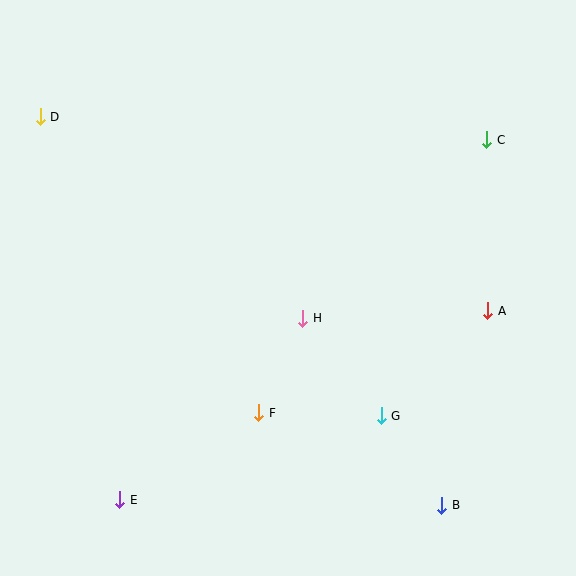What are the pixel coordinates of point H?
Point H is at (303, 318).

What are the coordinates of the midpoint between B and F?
The midpoint between B and F is at (350, 459).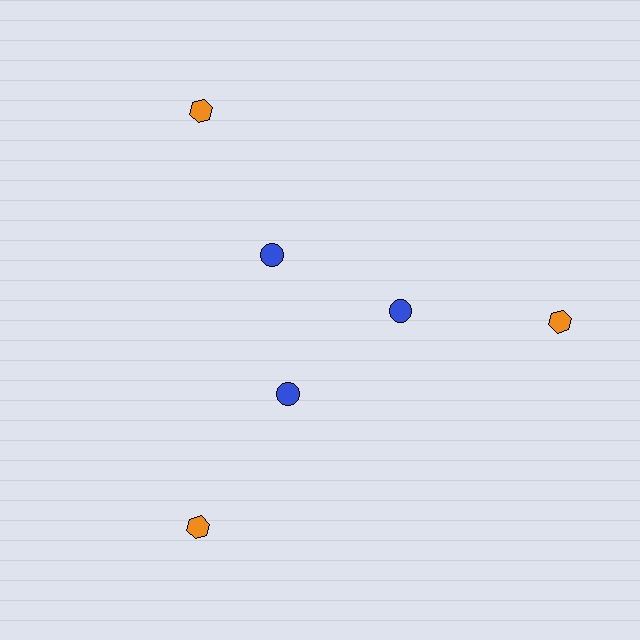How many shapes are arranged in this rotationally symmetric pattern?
There are 6 shapes, arranged in 3 groups of 2.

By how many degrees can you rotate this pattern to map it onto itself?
The pattern maps onto itself every 120 degrees of rotation.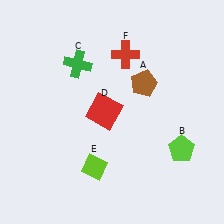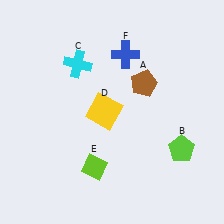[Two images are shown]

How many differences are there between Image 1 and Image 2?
There are 3 differences between the two images.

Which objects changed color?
C changed from green to cyan. D changed from red to yellow. F changed from red to blue.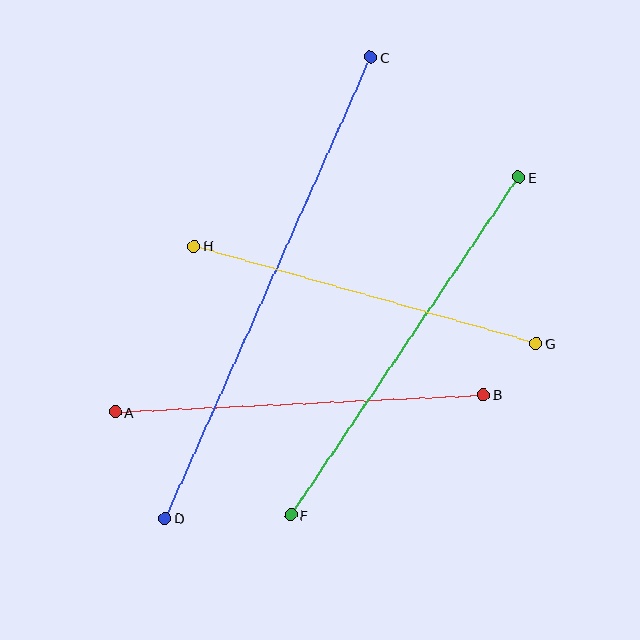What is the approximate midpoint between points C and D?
The midpoint is at approximately (268, 288) pixels.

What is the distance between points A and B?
The distance is approximately 369 pixels.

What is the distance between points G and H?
The distance is approximately 355 pixels.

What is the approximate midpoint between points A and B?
The midpoint is at approximately (299, 403) pixels.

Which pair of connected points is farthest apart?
Points C and D are farthest apart.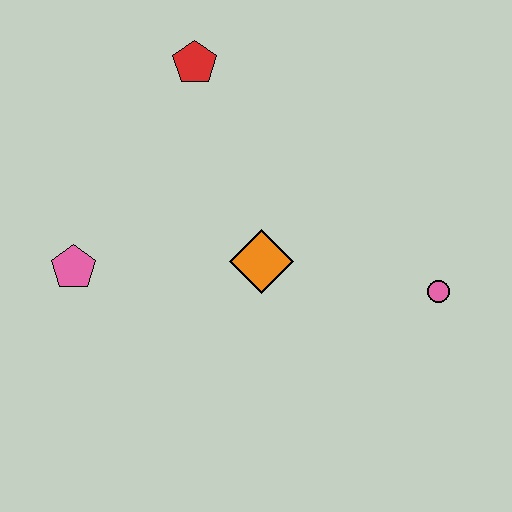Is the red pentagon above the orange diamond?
Yes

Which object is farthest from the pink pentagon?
The pink circle is farthest from the pink pentagon.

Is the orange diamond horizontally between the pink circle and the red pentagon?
Yes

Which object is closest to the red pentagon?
The orange diamond is closest to the red pentagon.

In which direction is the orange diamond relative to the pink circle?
The orange diamond is to the left of the pink circle.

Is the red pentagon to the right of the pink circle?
No